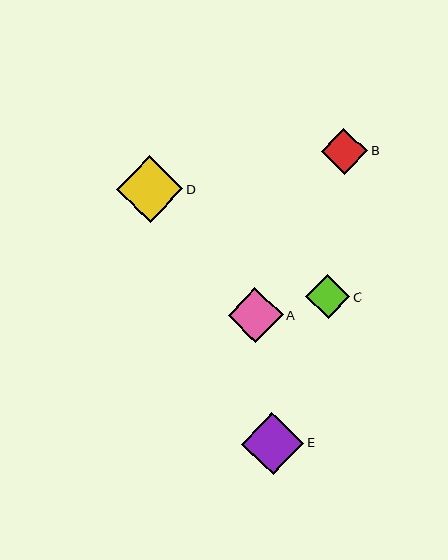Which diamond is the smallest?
Diamond C is the smallest with a size of approximately 44 pixels.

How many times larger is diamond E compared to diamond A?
Diamond E is approximately 1.1 times the size of diamond A.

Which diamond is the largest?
Diamond D is the largest with a size of approximately 66 pixels.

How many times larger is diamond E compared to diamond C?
Diamond E is approximately 1.4 times the size of diamond C.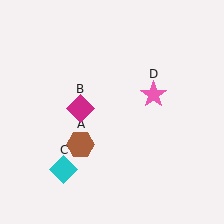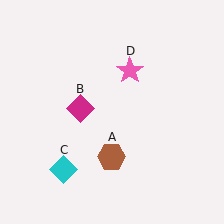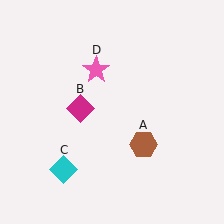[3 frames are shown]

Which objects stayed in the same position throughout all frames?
Magenta diamond (object B) and cyan diamond (object C) remained stationary.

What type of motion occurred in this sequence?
The brown hexagon (object A), pink star (object D) rotated counterclockwise around the center of the scene.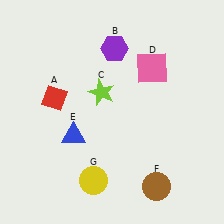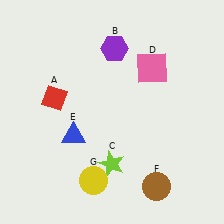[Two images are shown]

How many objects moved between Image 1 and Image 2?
1 object moved between the two images.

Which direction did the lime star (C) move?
The lime star (C) moved down.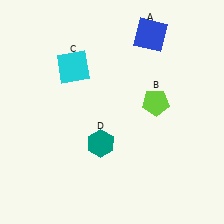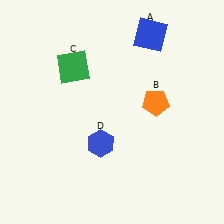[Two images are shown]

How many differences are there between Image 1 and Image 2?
There are 3 differences between the two images.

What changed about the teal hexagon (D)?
In Image 1, D is teal. In Image 2, it changed to blue.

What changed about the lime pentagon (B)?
In Image 1, B is lime. In Image 2, it changed to orange.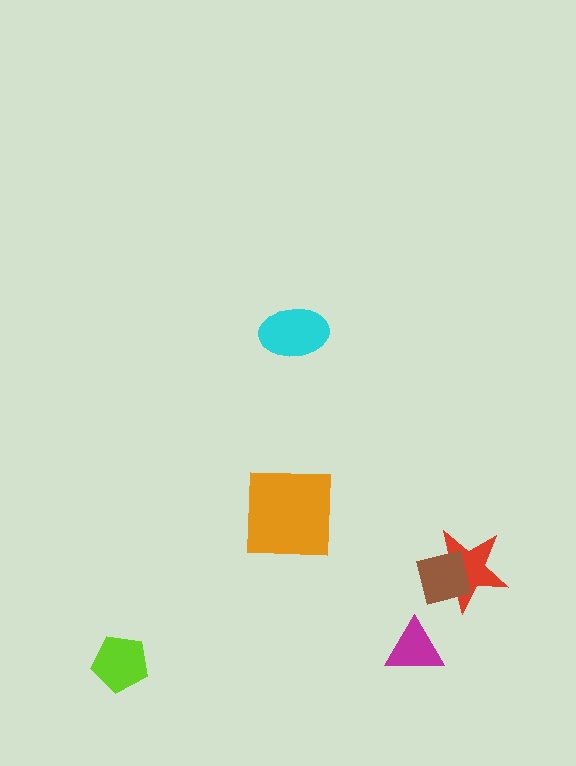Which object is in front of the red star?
The brown square is in front of the red star.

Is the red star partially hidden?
Yes, it is partially covered by another shape.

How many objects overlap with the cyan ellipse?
0 objects overlap with the cyan ellipse.